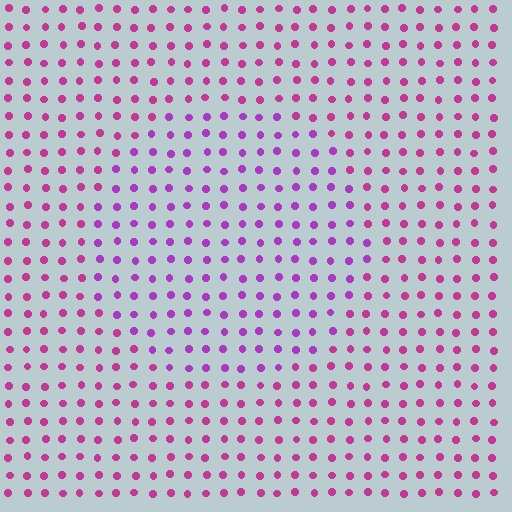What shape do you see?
I see a circle.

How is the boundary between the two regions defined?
The boundary is defined purely by a slight shift in hue (about 30 degrees). Spacing, size, and orientation are identical on both sides.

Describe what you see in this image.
The image is filled with small magenta elements in a uniform arrangement. A circle-shaped region is visible where the elements are tinted to a slightly different hue, forming a subtle color boundary.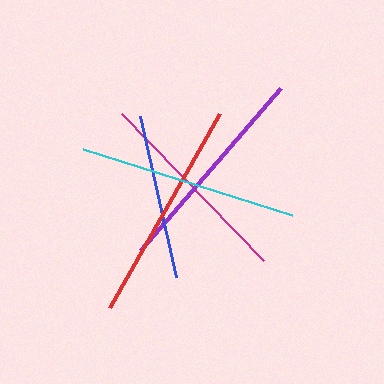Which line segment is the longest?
The red line is the longest at approximately 223 pixels.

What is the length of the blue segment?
The blue segment is approximately 165 pixels long.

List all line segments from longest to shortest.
From longest to shortest: red, cyan, purple, magenta, blue.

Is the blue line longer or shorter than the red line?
The red line is longer than the blue line.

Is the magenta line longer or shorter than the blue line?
The magenta line is longer than the blue line.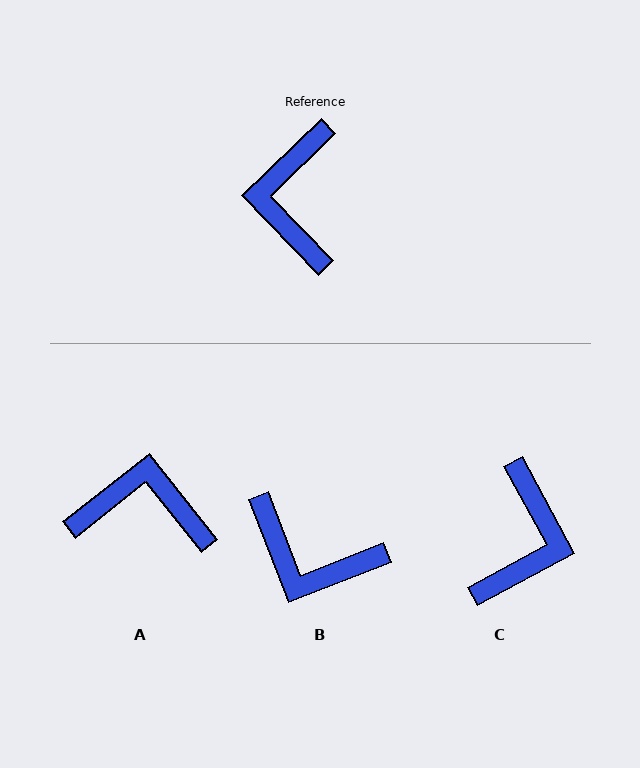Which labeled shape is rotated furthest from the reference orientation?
C, about 164 degrees away.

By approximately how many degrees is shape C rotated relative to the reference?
Approximately 164 degrees counter-clockwise.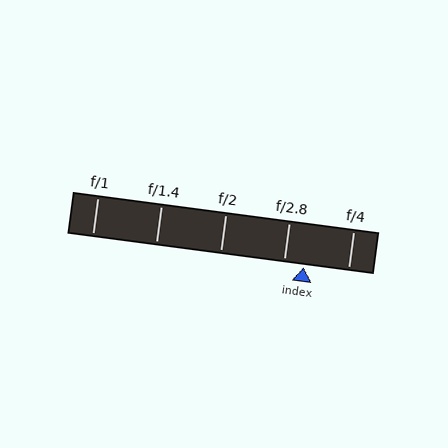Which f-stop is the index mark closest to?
The index mark is closest to f/2.8.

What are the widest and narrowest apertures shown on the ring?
The widest aperture shown is f/1 and the narrowest is f/4.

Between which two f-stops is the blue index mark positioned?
The index mark is between f/2.8 and f/4.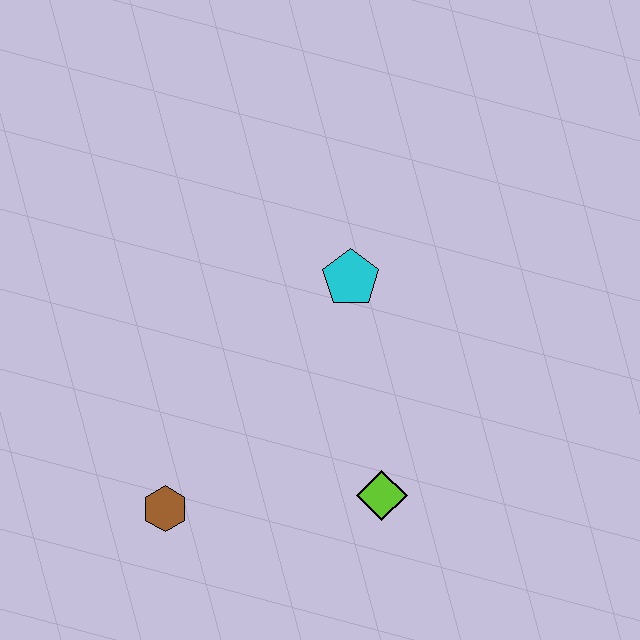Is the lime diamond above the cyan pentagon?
No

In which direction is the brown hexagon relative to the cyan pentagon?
The brown hexagon is below the cyan pentagon.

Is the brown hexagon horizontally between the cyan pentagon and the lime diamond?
No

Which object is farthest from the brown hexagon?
The cyan pentagon is farthest from the brown hexagon.